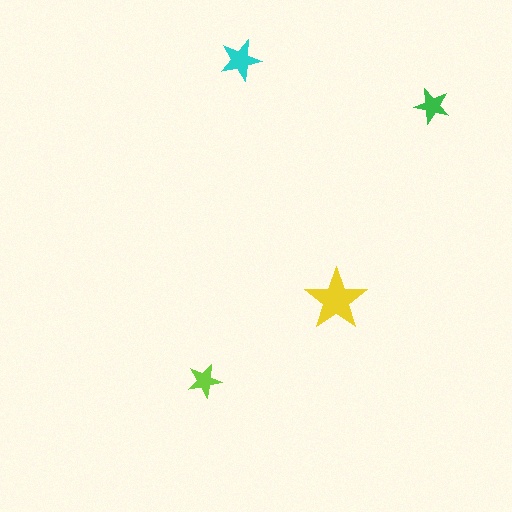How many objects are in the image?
There are 4 objects in the image.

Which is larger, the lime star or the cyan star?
The cyan one.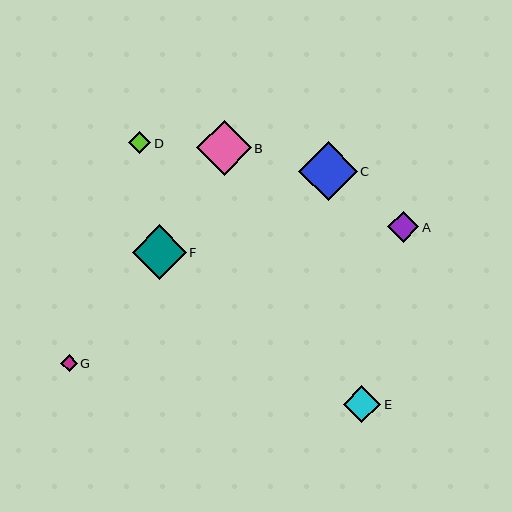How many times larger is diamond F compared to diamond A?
Diamond F is approximately 1.8 times the size of diamond A.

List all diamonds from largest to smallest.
From largest to smallest: C, B, F, E, A, D, G.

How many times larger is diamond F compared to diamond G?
Diamond F is approximately 3.3 times the size of diamond G.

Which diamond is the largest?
Diamond C is the largest with a size of approximately 59 pixels.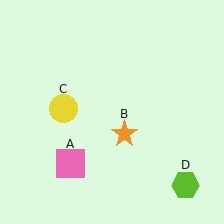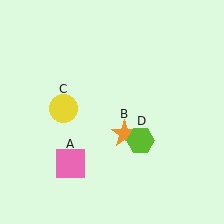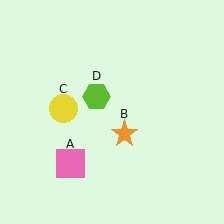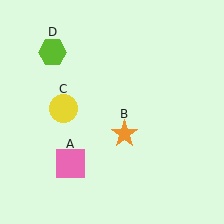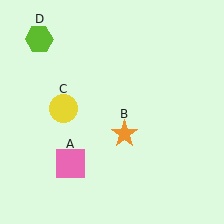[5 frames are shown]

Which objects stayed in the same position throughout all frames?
Pink square (object A) and orange star (object B) and yellow circle (object C) remained stationary.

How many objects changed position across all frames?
1 object changed position: lime hexagon (object D).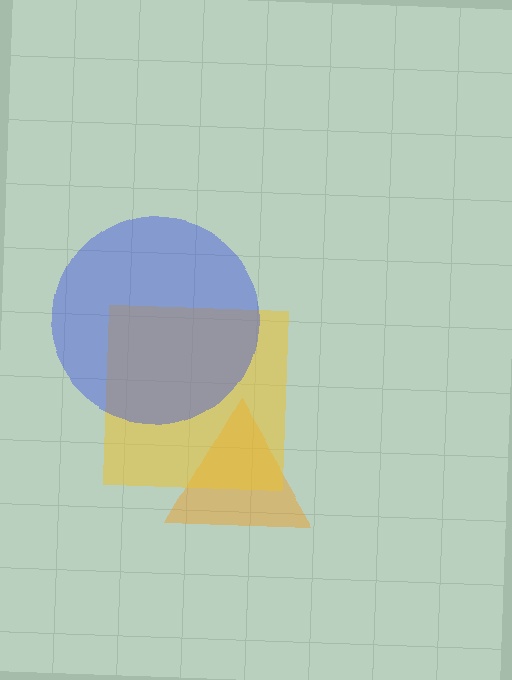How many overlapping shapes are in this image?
There are 3 overlapping shapes in the image.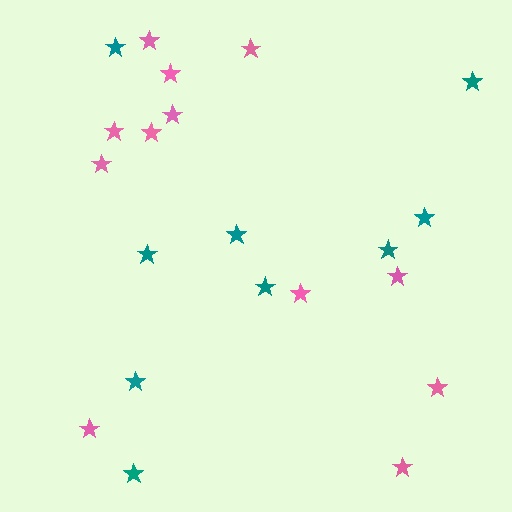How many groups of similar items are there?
There are 2 groups: one group of teal stars (9) and one group of pink stars (12).